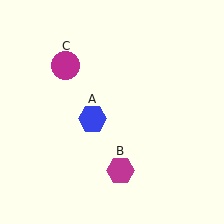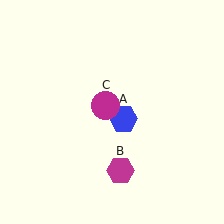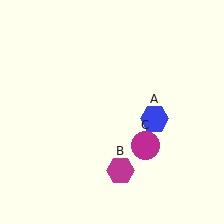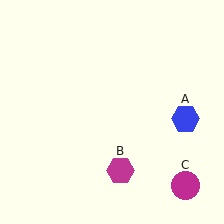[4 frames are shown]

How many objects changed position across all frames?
2 objects changed position: blue hexagon (object A), magenta circle (object C).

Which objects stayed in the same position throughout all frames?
Magenta hexagon (object B) remained stationary.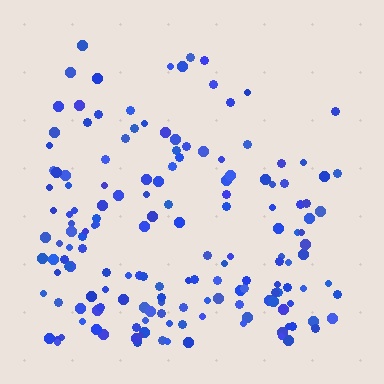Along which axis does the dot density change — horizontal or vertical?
Vertical.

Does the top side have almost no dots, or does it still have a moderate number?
Still a moderate number, just noticeably fewer than the bottom.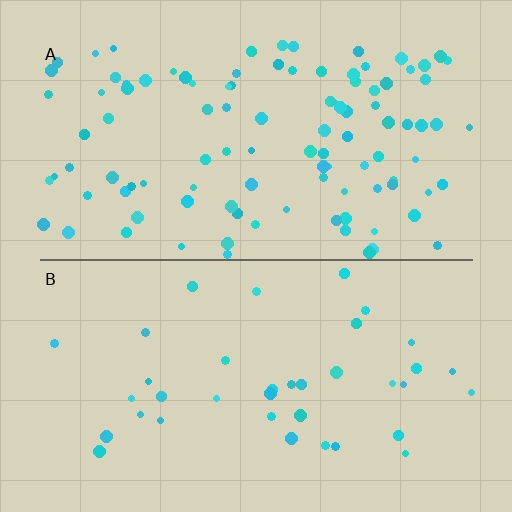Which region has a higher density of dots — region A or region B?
A (the top).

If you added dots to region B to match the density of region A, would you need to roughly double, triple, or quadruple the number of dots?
Approximately triple.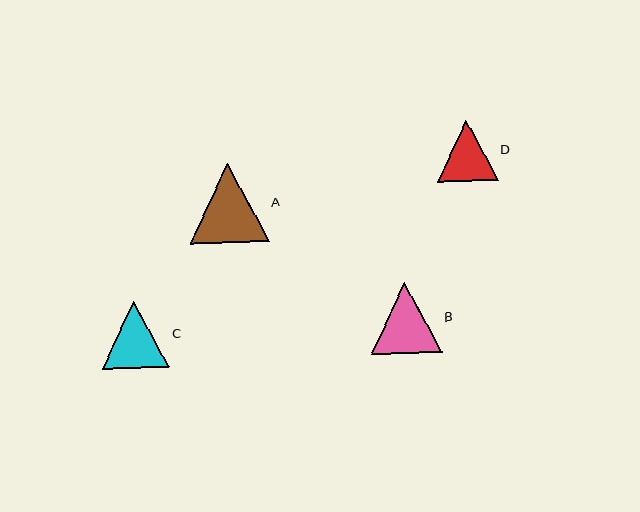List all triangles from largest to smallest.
From largest to smallest: A, B, C, D.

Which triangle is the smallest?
Triangle D is the smallest with a size of approximately 61 pixels.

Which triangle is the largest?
Triangle A is the largest with a size of approximately 79 pixels.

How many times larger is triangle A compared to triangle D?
Triangle A is approximately 1.3 times the size of triangle D.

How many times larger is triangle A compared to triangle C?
Triangle A is approximately 1.2 times the size of triangle C.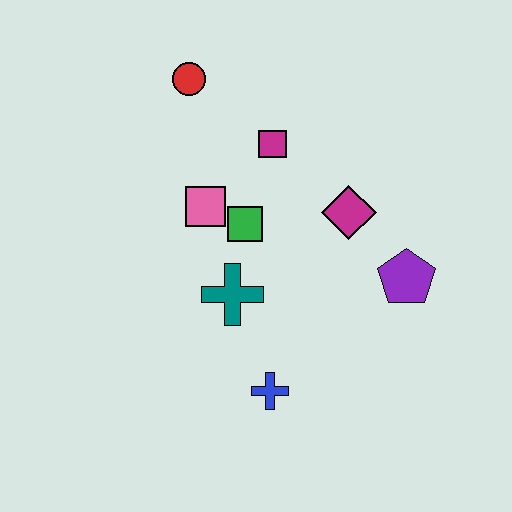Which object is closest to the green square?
The pink square is closest to the green square.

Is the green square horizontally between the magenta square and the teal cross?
Yes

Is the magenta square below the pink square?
No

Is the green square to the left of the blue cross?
Yes